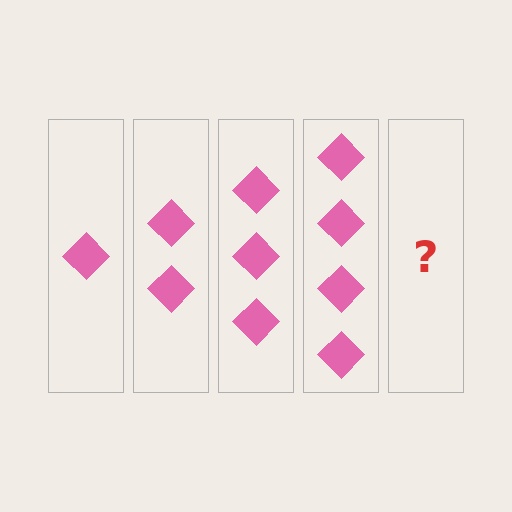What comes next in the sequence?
The next element should be 5 diamonds.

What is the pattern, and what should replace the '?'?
The pattern is that each step adds one more diamond. The '?' should be 5 diamonds.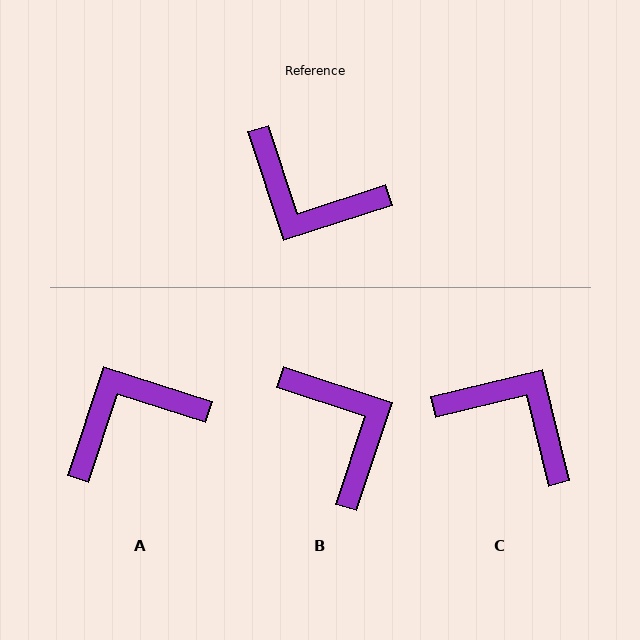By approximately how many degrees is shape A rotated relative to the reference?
Approximately 126 degrees clockwise.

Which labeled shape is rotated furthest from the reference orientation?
C, about 176 degrees away.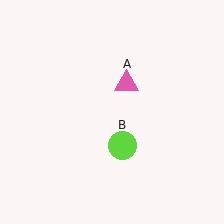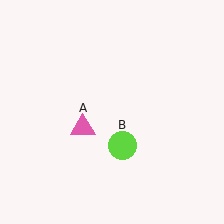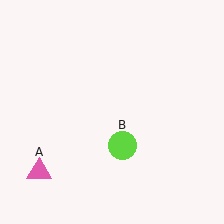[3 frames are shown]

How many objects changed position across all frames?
1 object changed position: pink triangle (object A).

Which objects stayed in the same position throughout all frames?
Lime circle (object B) remained stationary.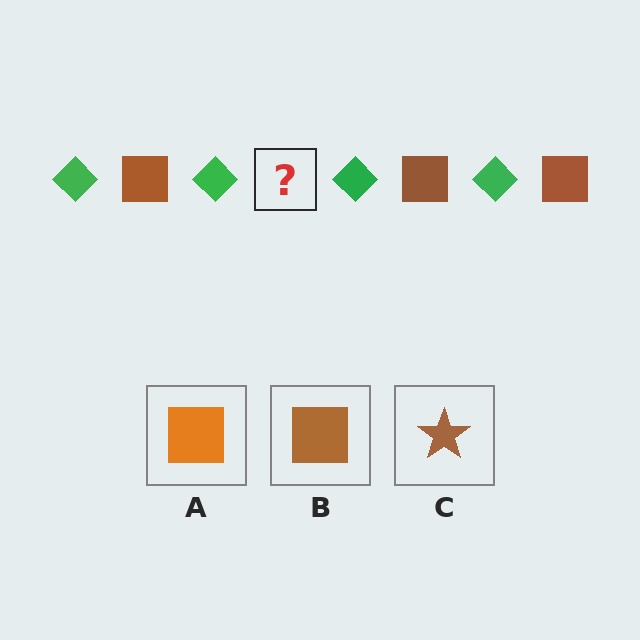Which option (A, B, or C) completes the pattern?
B.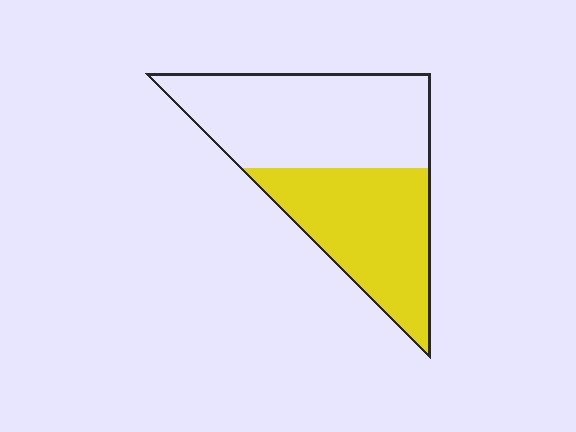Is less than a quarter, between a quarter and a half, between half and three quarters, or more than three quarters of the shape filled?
Between a quarter and a half.